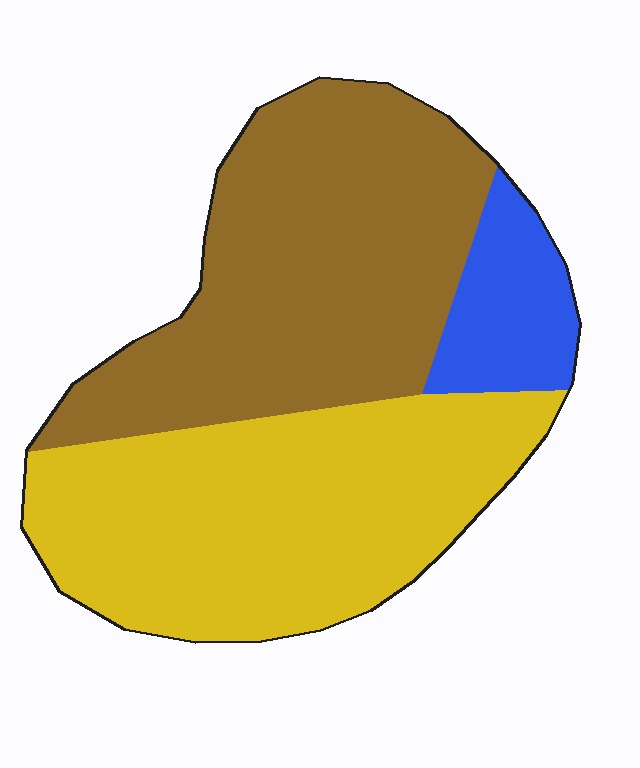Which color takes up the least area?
Blue, at roughly 10%.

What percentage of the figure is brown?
Brown takes up between a third and a half of the figure.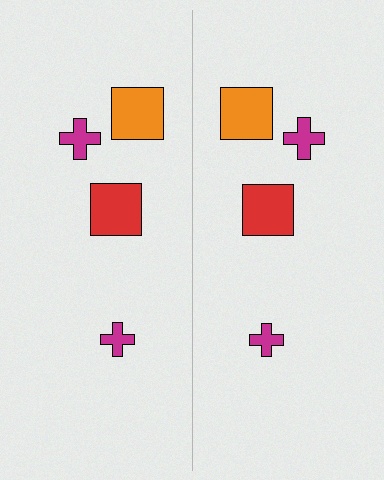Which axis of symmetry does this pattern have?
The pattern has a vertical axis of symmetry running through the center of the image.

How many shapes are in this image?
There are 8 shapes in this image.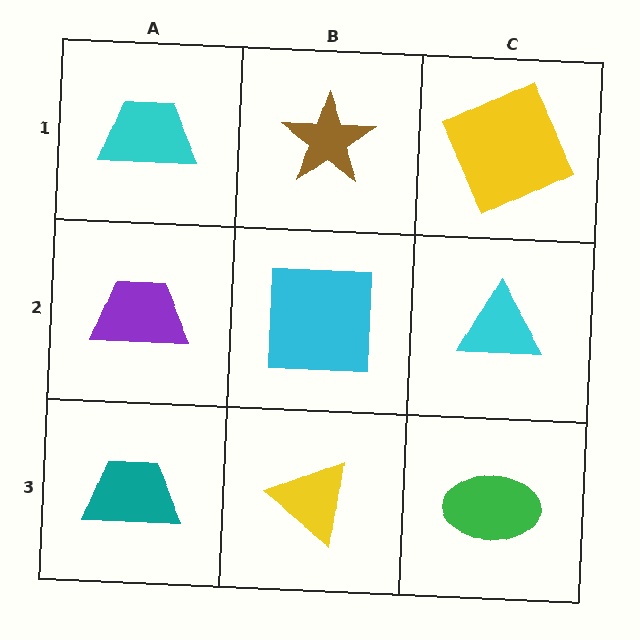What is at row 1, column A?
A cyan trapezoid.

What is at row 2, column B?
A cyan square.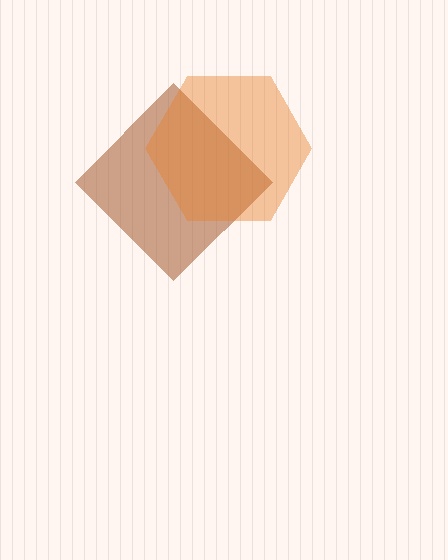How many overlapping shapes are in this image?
There are 2 overlapping shapes in the image.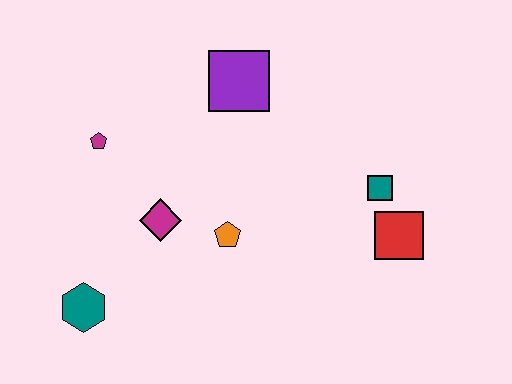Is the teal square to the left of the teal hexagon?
No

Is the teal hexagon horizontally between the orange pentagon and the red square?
No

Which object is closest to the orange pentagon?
The magenta diamond is closest to the orange pentagon.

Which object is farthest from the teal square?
The teal hexagon is farthest from the teal square.